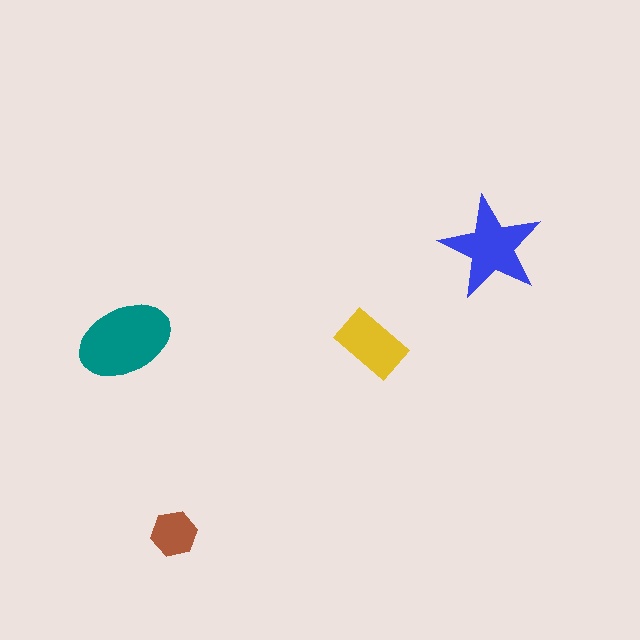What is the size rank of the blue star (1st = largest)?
2nd.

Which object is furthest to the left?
The teal ellipse is leftmost.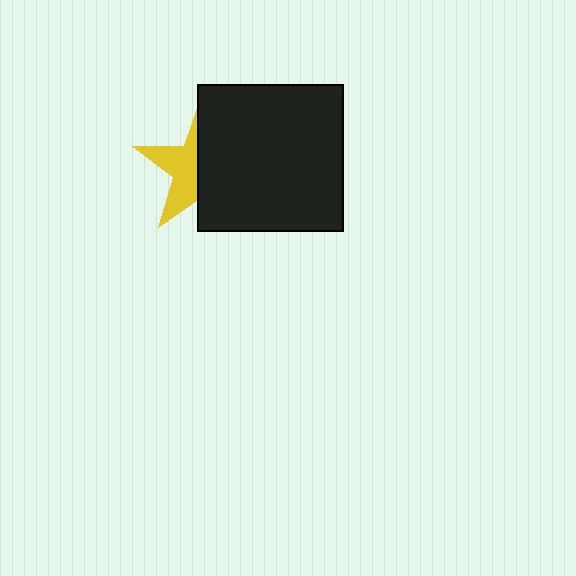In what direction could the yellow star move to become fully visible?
The yellow star could move left. That would shift it out from behind the black square entirely.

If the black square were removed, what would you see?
You would see the complete yellow star.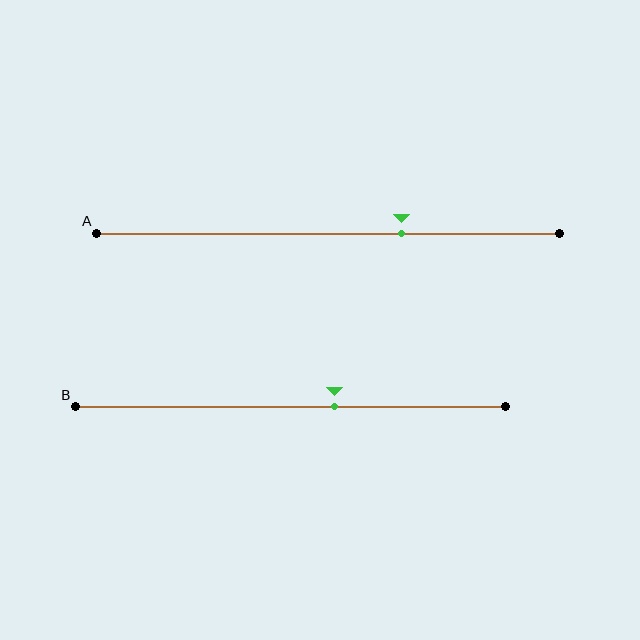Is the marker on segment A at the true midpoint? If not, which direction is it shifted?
No, the marker on segment A is shifted to the right by about 16% of the segment length.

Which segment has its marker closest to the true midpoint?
Segment B has its marker closest to the true midpoint.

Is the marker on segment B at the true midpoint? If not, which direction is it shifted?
No, the marker on segment B is shifted to the right by about 10% of the segment length.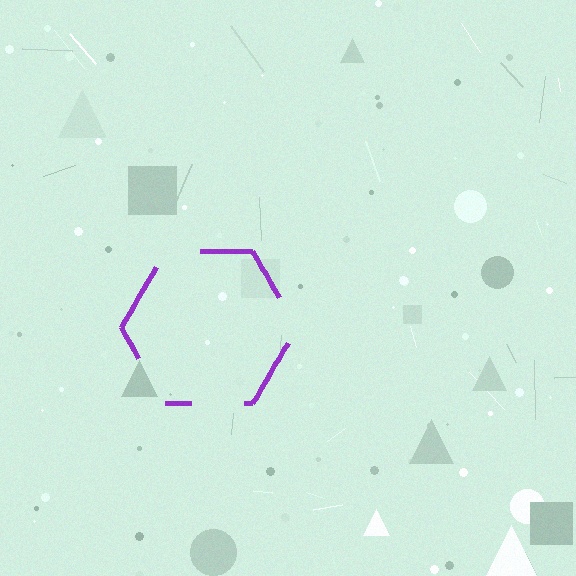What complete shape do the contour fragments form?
The contour fragments form a hexagon.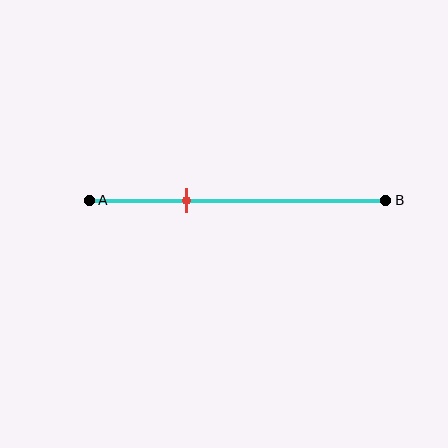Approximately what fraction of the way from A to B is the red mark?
The red mark is approximately 35% of the way from A to B.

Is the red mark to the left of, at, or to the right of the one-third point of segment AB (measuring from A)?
The red mark is approximately at the one-third point of segment AB.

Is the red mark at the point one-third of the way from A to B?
Yes, the mark is approximately at the one-third point.